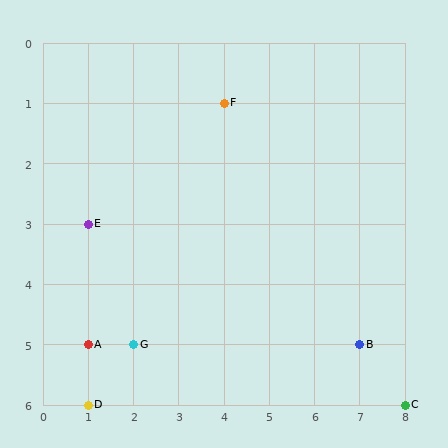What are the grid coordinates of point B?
Point B is at grid coordinates (7, 5).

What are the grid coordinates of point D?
Point D is at grid coordinates (1, 6).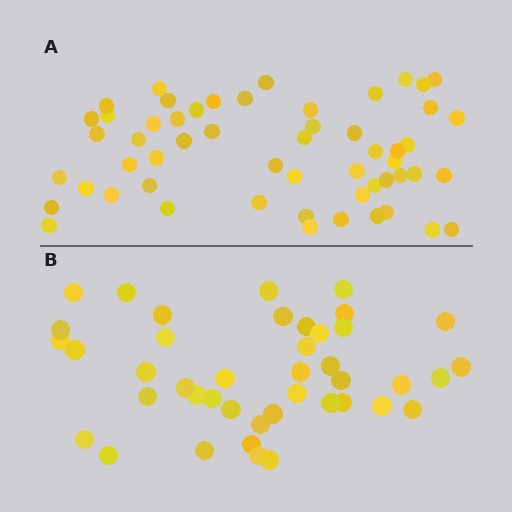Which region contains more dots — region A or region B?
Region A (the top region) has more dots.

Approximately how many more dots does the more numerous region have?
Region A has approximately 15 more dots than region B.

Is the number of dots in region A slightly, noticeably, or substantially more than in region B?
Region A has noticeably more, but not dramatically so. The ratio is roughly 1.3 to 1.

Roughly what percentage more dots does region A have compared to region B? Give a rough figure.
About 30% more.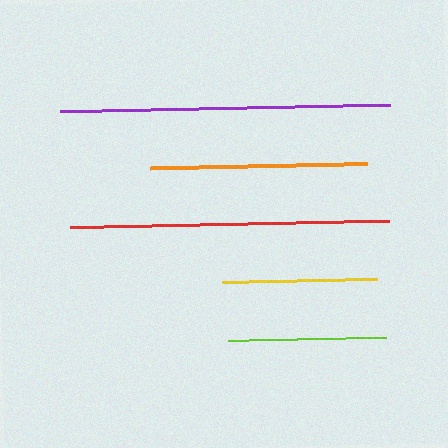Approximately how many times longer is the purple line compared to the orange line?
The purple line is approximately 1.5 times the length of the orange line.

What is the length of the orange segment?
The orange segment is approximately 216 pixels long.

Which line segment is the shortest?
The yellow line is the shortest at approximately 155 pixels.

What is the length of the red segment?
The red segment is approximately 318 pixels long.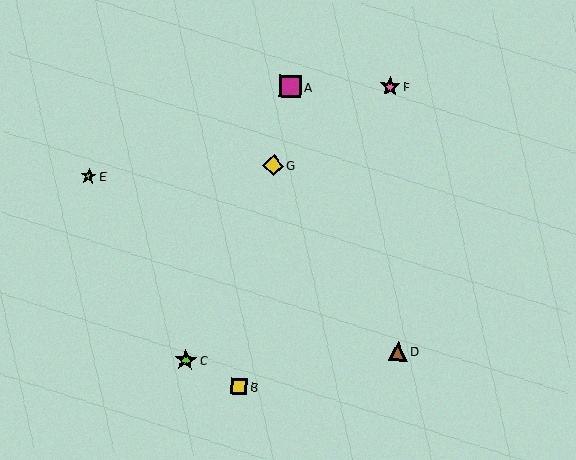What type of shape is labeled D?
Shape D is a brown triangle.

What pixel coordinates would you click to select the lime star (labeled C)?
Click at (186, 360) to select the lime star C.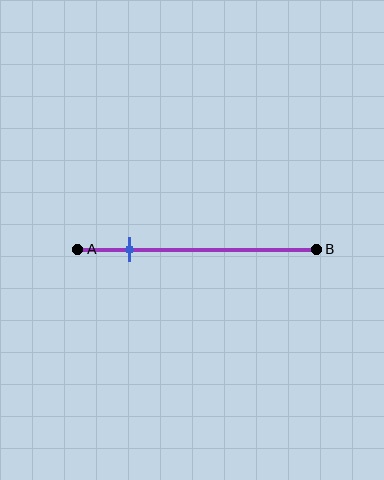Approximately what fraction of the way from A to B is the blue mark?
The blue mark is approximately 20% of the way from A to B.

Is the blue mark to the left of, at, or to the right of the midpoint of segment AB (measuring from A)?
The blue mark is to the left of the midpoint of segment AB.